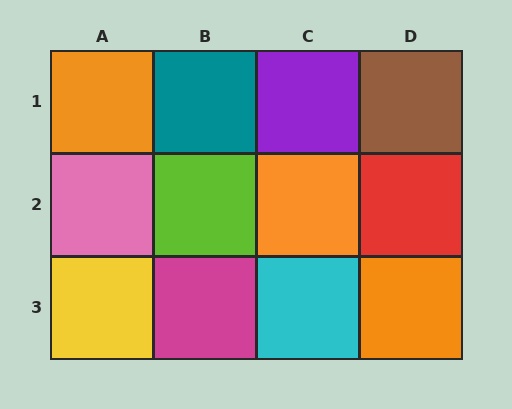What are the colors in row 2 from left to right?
Pink, lime, orange, red.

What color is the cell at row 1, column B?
Teal.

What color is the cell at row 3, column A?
Yellow.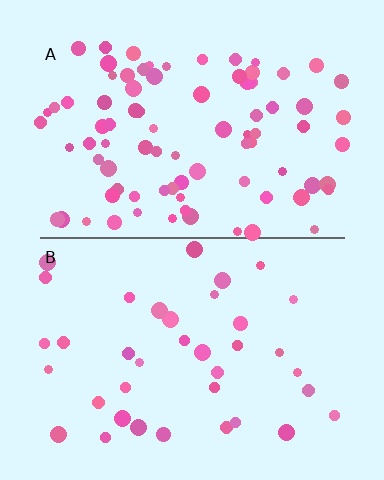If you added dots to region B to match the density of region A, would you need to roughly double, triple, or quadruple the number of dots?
Approximately double.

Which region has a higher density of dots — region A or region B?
A (the top).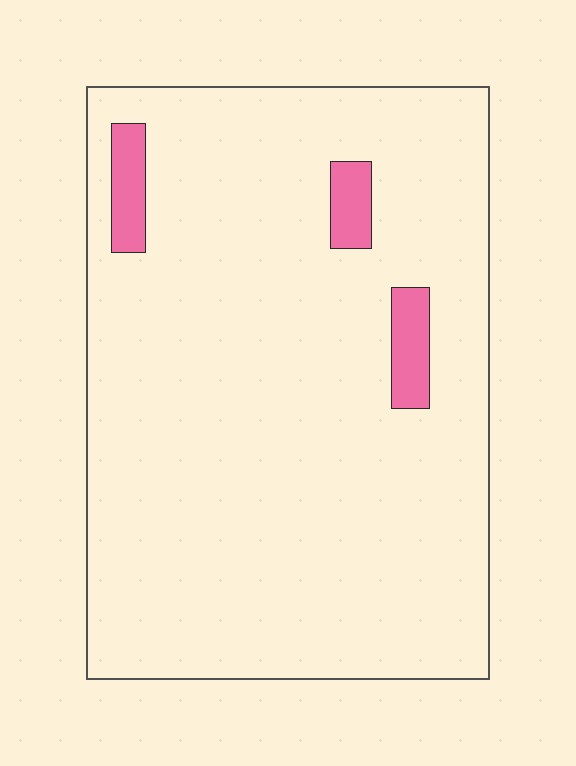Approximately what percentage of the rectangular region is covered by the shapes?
Approximately 5%.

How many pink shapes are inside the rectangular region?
3.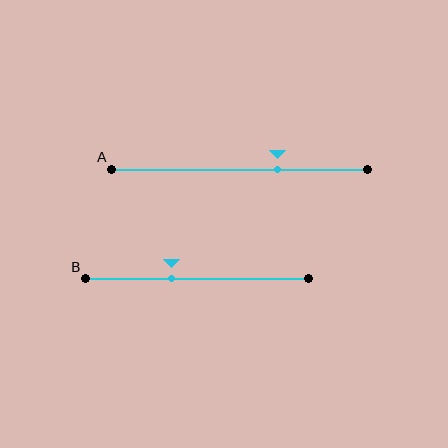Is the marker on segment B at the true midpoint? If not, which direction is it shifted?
No, the marker on segment B is shifted to the left by about 12% of the segment length.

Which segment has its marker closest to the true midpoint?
Segment B has its marker closest to the true midpoint.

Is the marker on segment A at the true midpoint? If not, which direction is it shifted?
No, the marker on segment A is shifted to the right by about 15% of the segment length.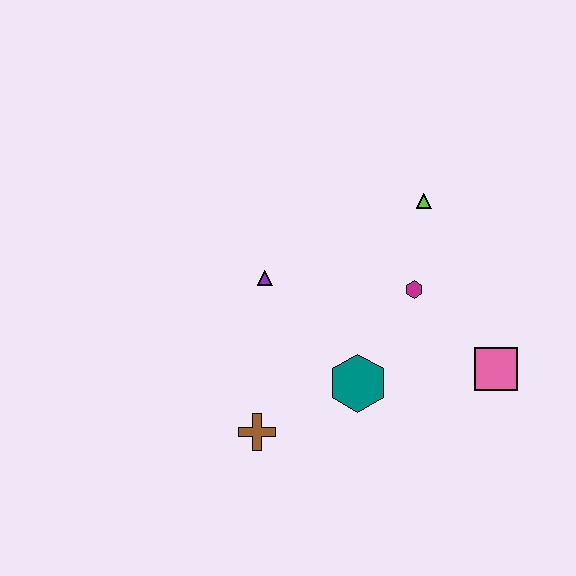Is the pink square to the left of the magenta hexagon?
No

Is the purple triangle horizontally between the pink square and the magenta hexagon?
No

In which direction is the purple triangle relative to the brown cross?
The purple triangle is above the brown cross.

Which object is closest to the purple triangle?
The teal hexagon is closest to the purple triangle.